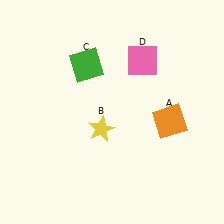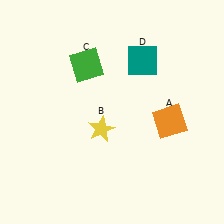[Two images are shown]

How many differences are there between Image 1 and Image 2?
There is 1 difference between the two images.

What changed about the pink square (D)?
In Image 1, D is pink. In Image 2, it changed to teal.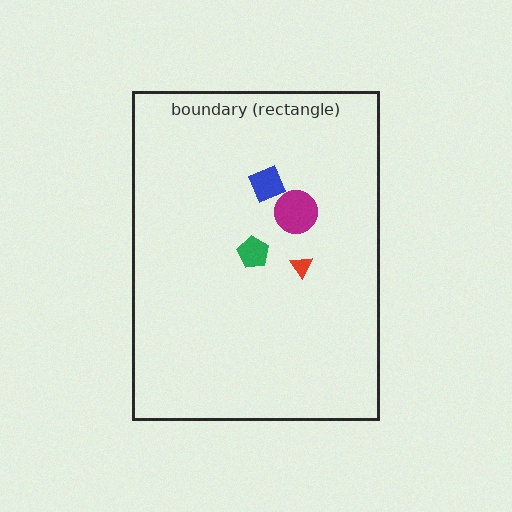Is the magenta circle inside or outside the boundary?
Inside.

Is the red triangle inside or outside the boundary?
Inside.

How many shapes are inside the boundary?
4 inside, 0 outside.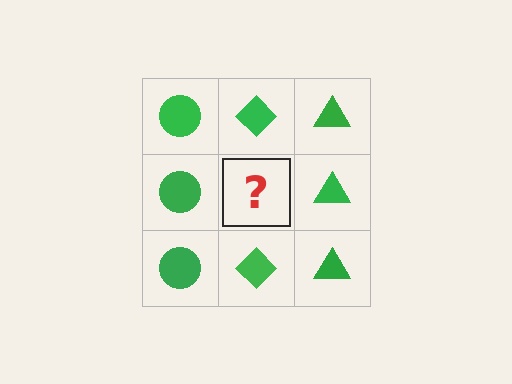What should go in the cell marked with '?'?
The missing cell should contain a green diamond.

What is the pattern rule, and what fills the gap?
The rule is that each column has a consistent shape. The gap should be filled with a green diamond.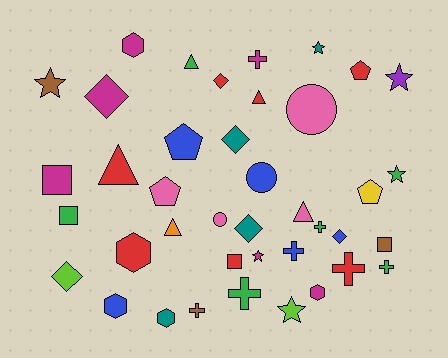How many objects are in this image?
There are 40 objects.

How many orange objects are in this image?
There is 1 orange object.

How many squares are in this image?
There are 4 squares.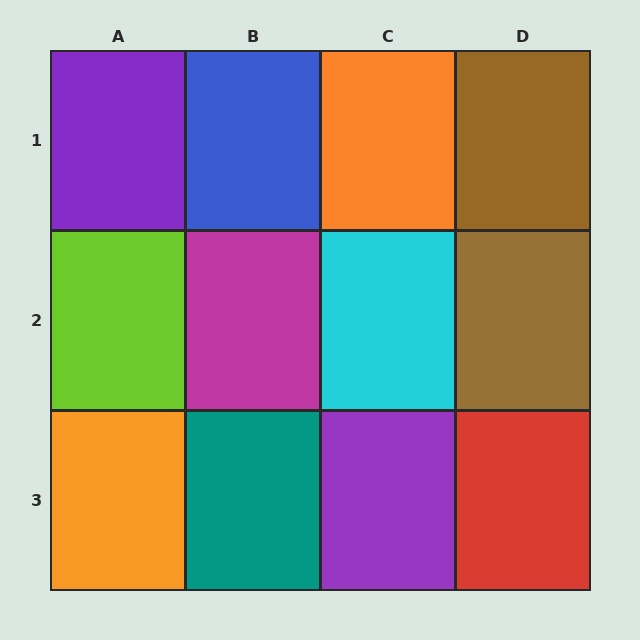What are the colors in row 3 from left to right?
Orange, teal, purple, red.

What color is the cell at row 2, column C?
Cyan.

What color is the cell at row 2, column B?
Magenta.